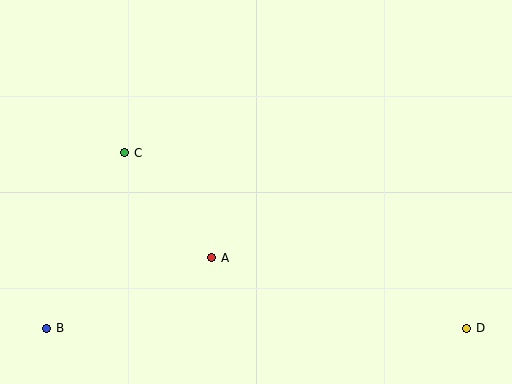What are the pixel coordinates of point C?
Point C is at (125, 153).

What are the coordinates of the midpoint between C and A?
The midpoint between C and A is at (168, 205).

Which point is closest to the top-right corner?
Point D is closest to the top-right corner.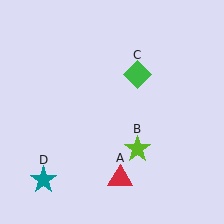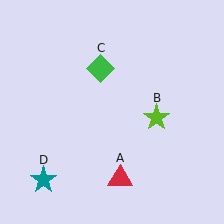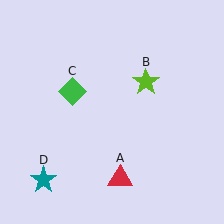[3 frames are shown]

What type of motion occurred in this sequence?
The lime star (object B), green diamond (object C) rotated counterclockwise around the center of the scene.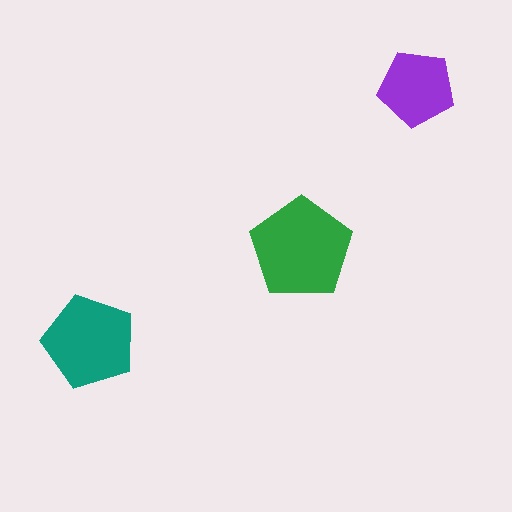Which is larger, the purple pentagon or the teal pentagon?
The teal one.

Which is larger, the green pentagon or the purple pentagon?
The green one.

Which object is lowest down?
The teal pentagon is bottommost.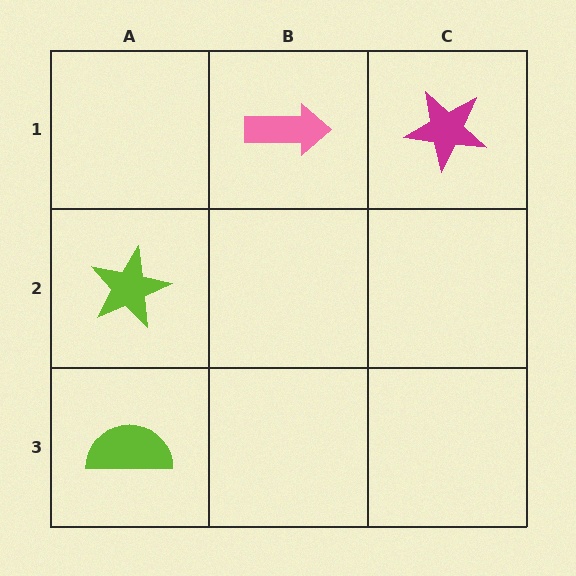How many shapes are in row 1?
2 shapes.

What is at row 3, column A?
A lime semicircle.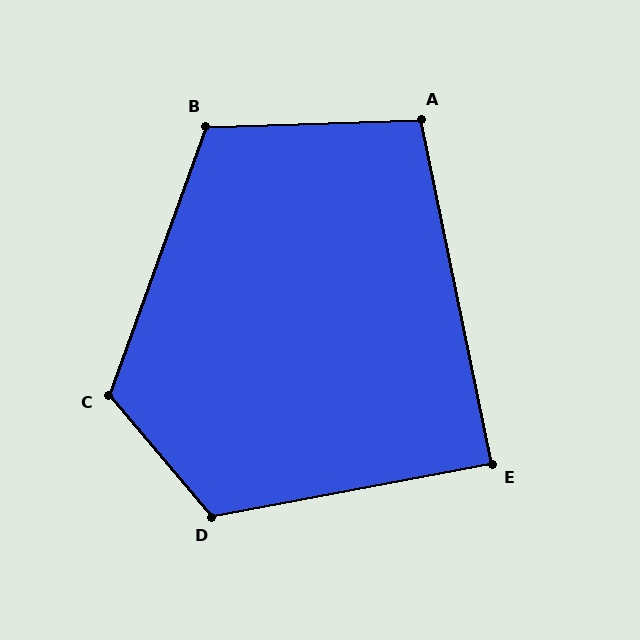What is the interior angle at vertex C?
Approximately 120 degrees (obtuse).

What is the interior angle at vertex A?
Approximately 100 degrees (obtuse).